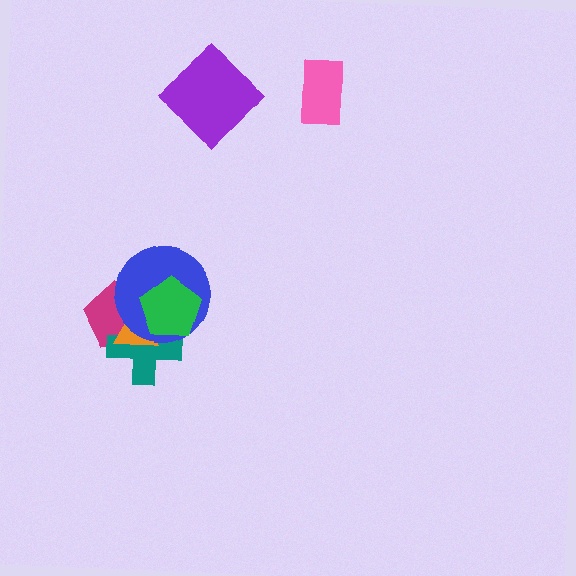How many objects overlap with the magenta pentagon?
4 objects overlap with the magenta pentagon.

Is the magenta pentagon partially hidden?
Yes, it is partially covered by another shape.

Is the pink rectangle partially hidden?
No, no other shape covers it.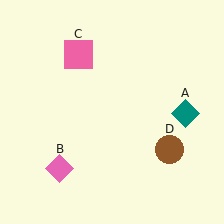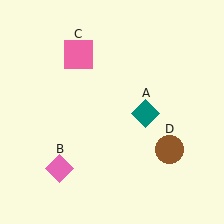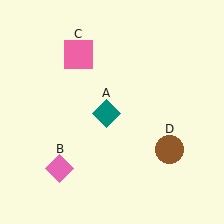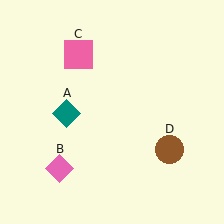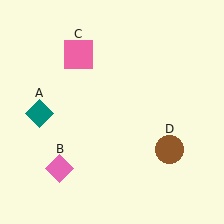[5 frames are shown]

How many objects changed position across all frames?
1 object changed position: teal diamond (object A).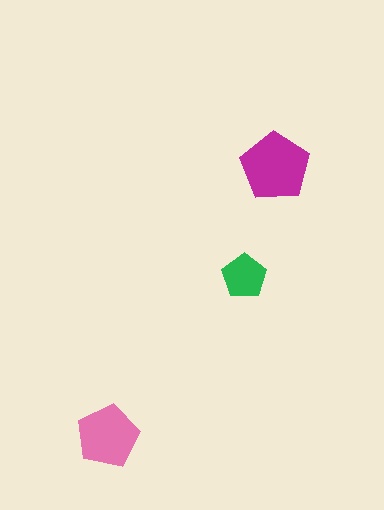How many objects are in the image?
There are 3 objects in the image.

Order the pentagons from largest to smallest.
the magenta one, the pink one, the green one.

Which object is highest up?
The magenta pentagon is topmost.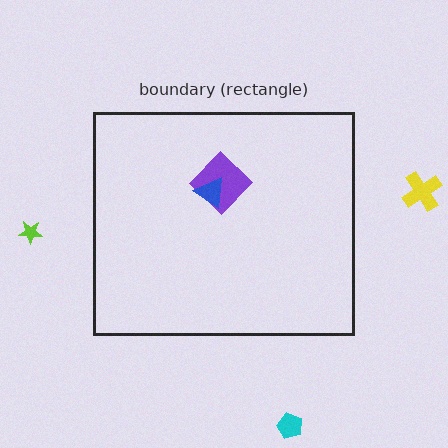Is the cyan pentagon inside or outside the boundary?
Outside.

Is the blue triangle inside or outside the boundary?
Inside.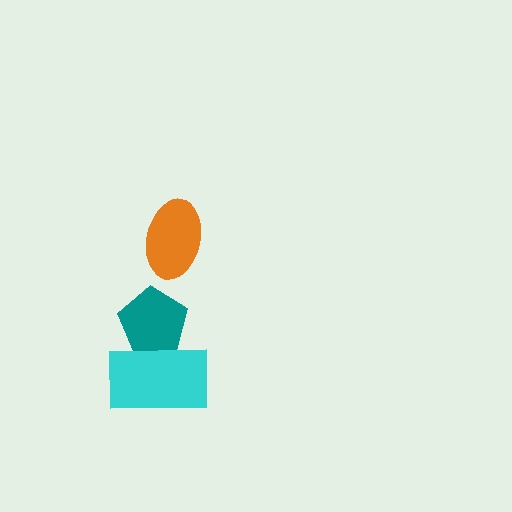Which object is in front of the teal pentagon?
The cyan rectangle is in front of the teal pentagon.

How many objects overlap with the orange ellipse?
0 objects overlap with the orange ellipse.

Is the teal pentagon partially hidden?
Yes, it is partially covered by another shape.